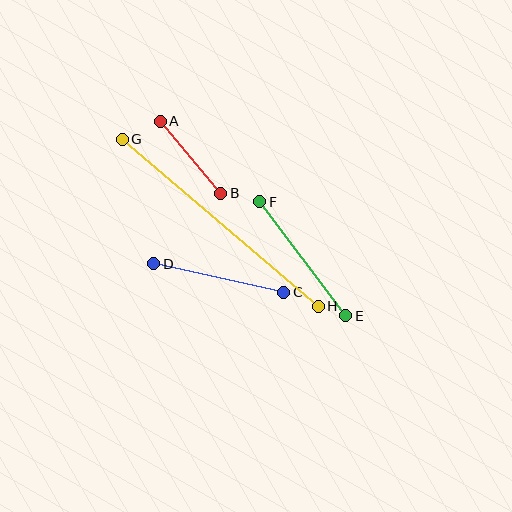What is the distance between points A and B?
The distance is approximately 94 pixels.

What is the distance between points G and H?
The distance is approximately 257 pixels.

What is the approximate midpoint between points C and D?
The midpoint is at approximately (219, 278) pixels.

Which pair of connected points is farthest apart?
Points G and H are farthest apart.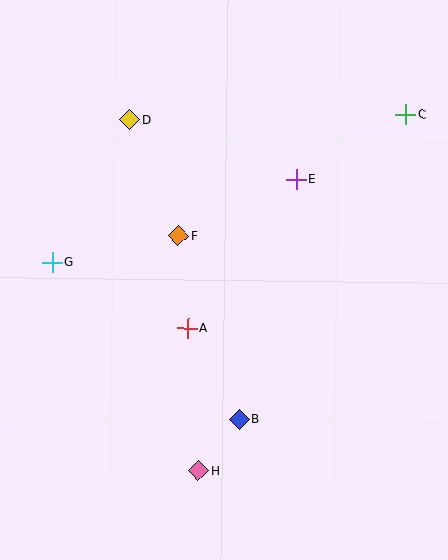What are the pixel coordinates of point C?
Point C is at (406, 115).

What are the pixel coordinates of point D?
Point D is at (130, 120).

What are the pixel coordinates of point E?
Point E is at (296, 179).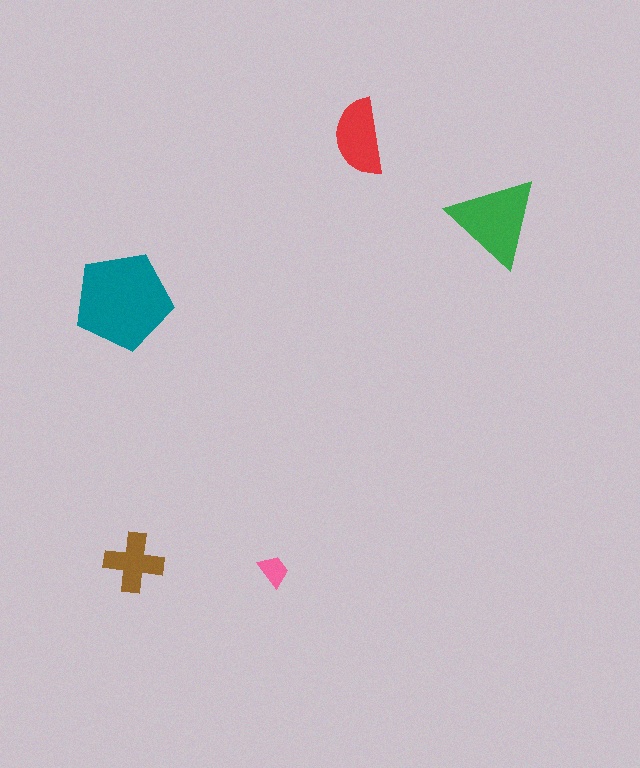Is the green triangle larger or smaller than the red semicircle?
Larger.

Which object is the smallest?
The pink trapezoid.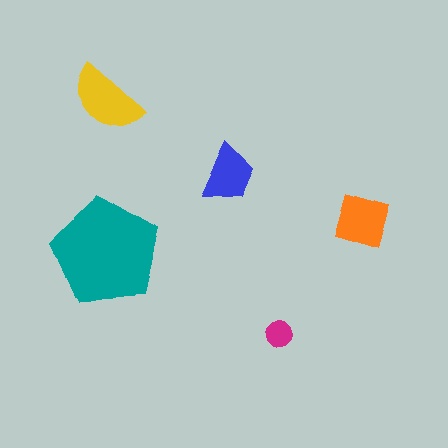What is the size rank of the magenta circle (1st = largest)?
5th.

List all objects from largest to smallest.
The teal pentagon, the yellow semicircle, the orange square, the blue trapezoid, the magenta circle.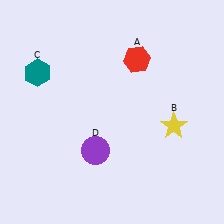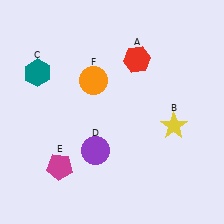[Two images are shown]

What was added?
A magenta pentagon (E), an orange circle (F) were added in Image 2.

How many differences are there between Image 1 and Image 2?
There are 2 differences between the two images.